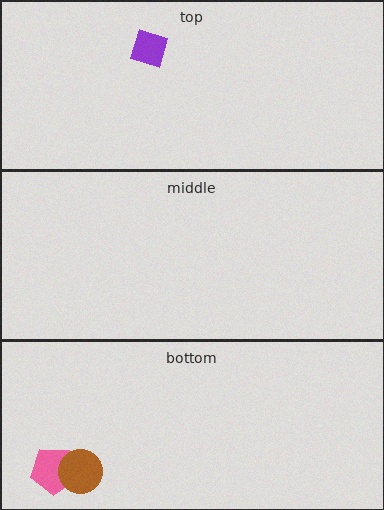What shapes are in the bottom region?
The pink pentagon, the brown circle.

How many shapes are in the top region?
1.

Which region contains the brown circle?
The bottom region.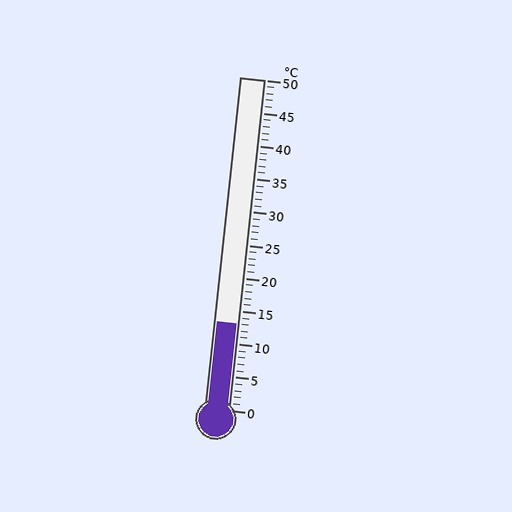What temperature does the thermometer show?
The thermometer shows approximately 13°C.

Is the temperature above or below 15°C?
The temperature is below 15°C.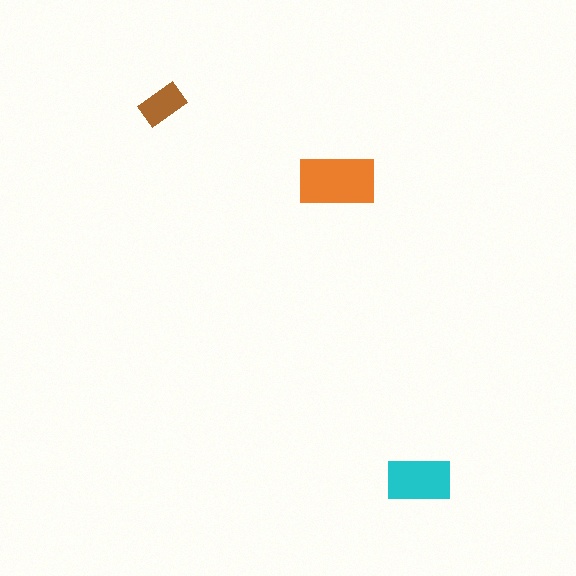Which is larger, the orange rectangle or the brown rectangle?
The orange one.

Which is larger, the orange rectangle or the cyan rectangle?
The orange one.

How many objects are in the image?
There are 3 objects in the image.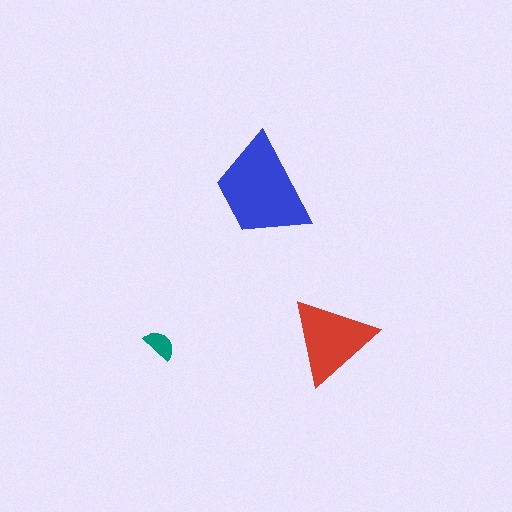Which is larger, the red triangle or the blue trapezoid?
The blue trapezoid.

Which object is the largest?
The blue trapezoid.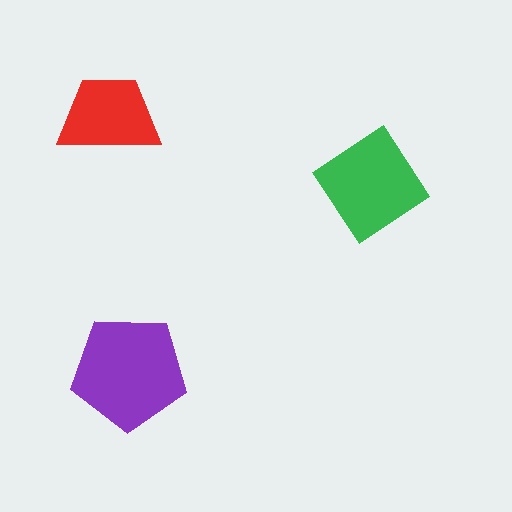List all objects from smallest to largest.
The red trapezoid, the green diamond, the purple pentagon.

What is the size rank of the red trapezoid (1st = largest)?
3rd.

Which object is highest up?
The red trapezoid is topmost.